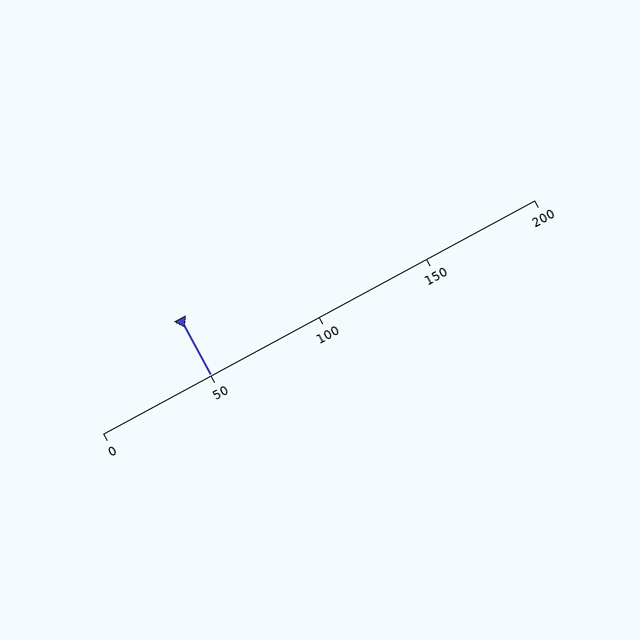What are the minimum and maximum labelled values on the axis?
The axis runs from 0 to 200.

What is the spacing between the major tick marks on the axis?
The major ticks are spaced 50 apart.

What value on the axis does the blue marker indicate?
The marker indicates approximately 50.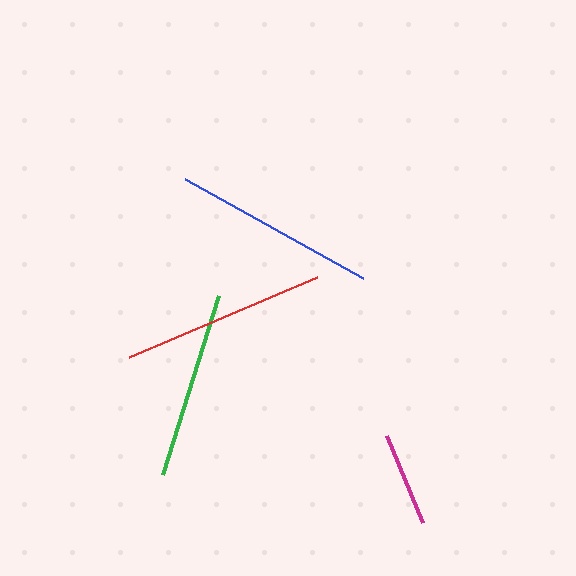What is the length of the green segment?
The green segment is approximately 188 pixels long.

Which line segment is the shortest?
The magenta line is the shortest at approximately 93 pixels.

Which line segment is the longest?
The blue line is the longest at approximately 204 pixels.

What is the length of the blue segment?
The blue segment is approximately 204 pixels long.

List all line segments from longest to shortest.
From longest to shortest: blue, red, green, magenta.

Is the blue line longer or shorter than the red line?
The blue line is longer than the red line.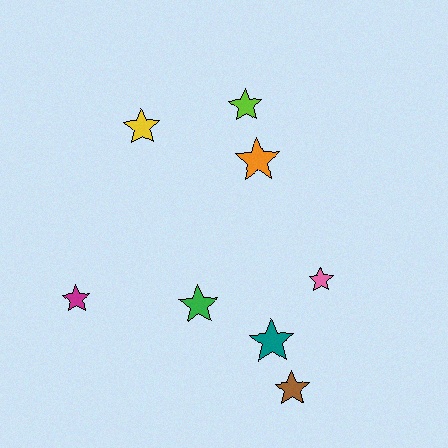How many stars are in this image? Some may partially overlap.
There are 8 stars.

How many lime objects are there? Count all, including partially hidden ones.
There is 1 lime object.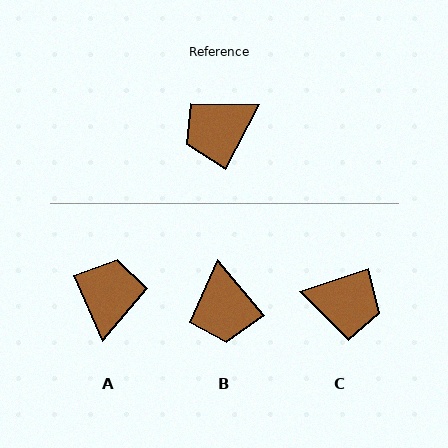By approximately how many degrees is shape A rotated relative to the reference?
Approximately 129 degrees clockwise.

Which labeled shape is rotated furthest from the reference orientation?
C, about 136 degrees away.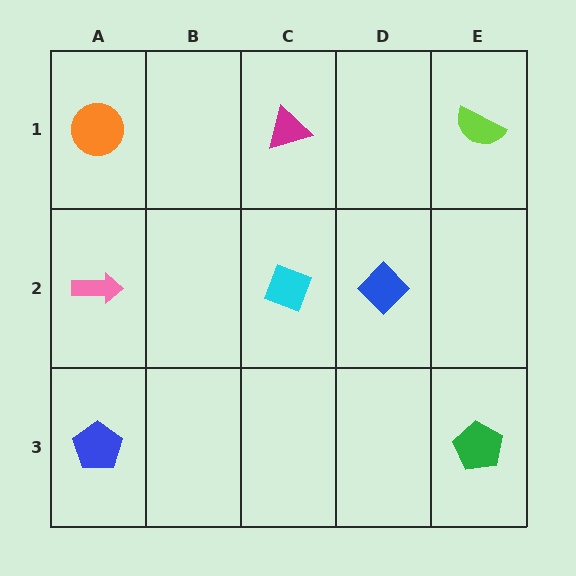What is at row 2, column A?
A pink arrow.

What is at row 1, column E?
A lime semicircle.